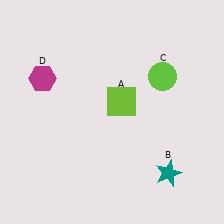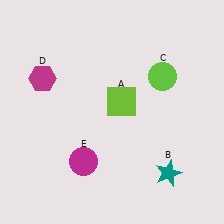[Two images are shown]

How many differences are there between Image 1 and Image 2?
There is 1 difference between the two images.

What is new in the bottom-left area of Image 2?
A magenta circle (E) was added in the bottom-left area of Image 2.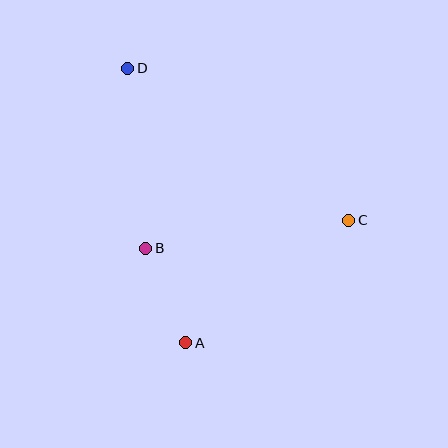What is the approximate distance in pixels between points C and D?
The distance between C and D is approximately 269 pixels.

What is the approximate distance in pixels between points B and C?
The distance between B and C is approximately 205 pixels.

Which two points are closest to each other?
Points A and B are closest to each other.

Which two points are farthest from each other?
Points A and D are farthest from each other.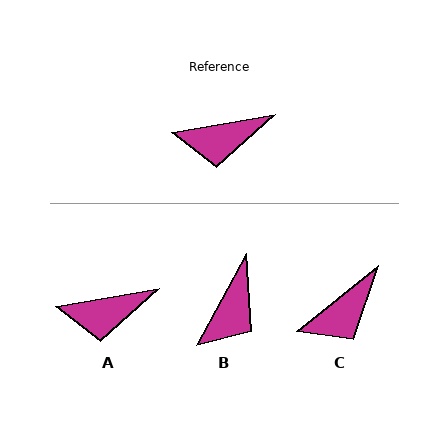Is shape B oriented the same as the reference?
No, it is off by about 52 degrees.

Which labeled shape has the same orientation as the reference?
A.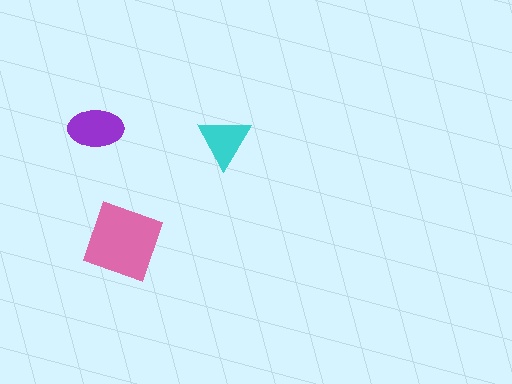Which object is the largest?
The pink diamond.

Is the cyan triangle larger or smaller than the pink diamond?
Smaller.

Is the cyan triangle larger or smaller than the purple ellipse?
Smaller.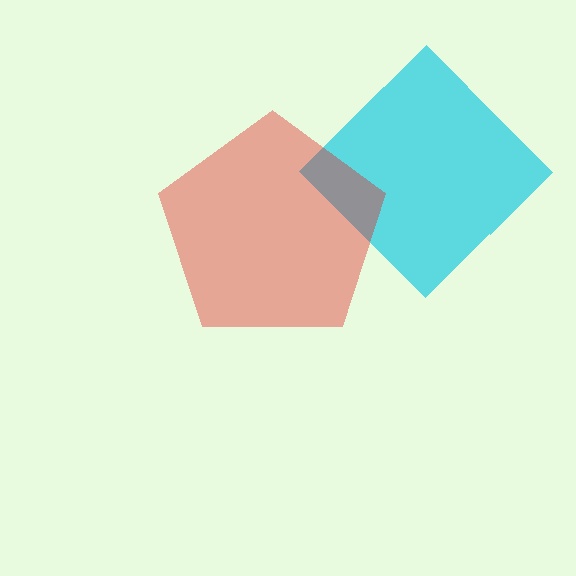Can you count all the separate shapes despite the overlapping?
Yes, there are 2 separate shapes.